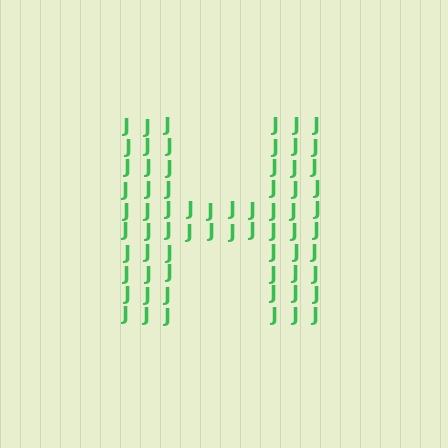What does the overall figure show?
The overall figure shows the letter H.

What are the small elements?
The small elements are letter J's.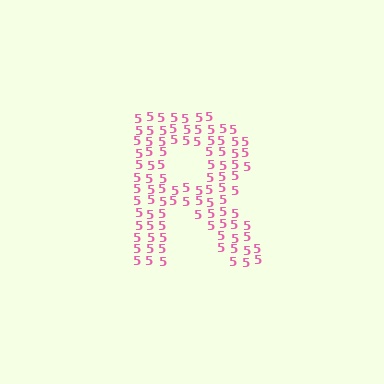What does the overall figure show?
The overall figure shows the letter R.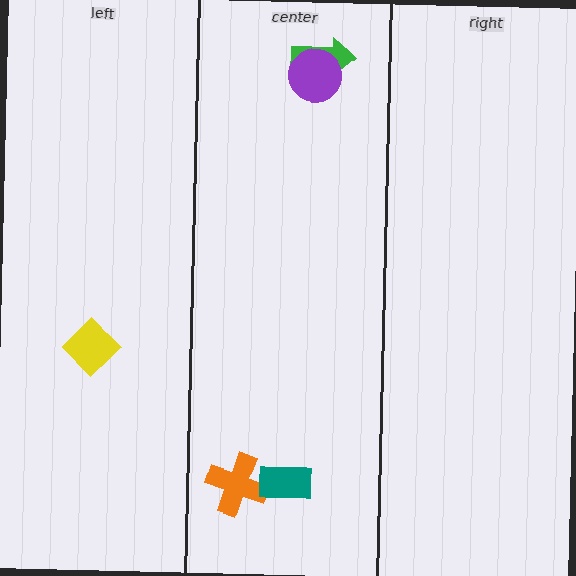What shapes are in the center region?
The green arrow, the orange cross, the teal rectangle, the purple circle.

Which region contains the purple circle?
The center region.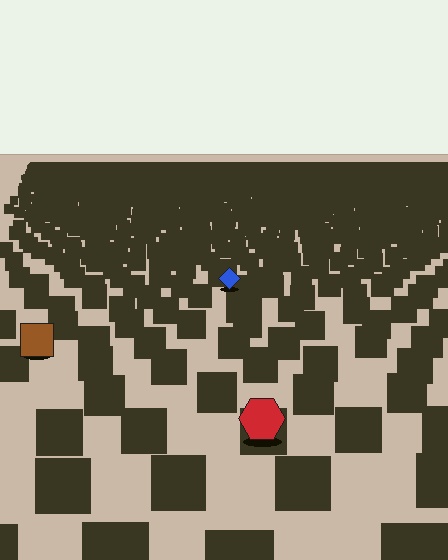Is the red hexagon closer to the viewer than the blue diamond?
Yes. The red hexagon is closer — you can tell from the texture gradient: the ground texture is coarser near it.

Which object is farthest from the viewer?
The blue diamond is farthest from the viewer. It appears smaller and the ground texture around it is denser.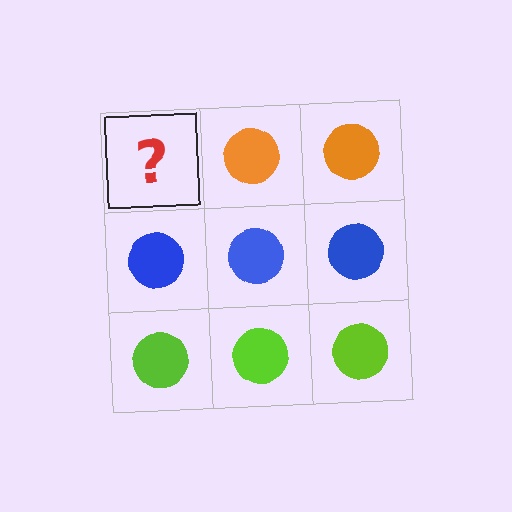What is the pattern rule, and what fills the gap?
The rule is that each row has a consistent color. The gap should be filled with an orange circle.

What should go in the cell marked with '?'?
The missing cell should contain an orange circle.